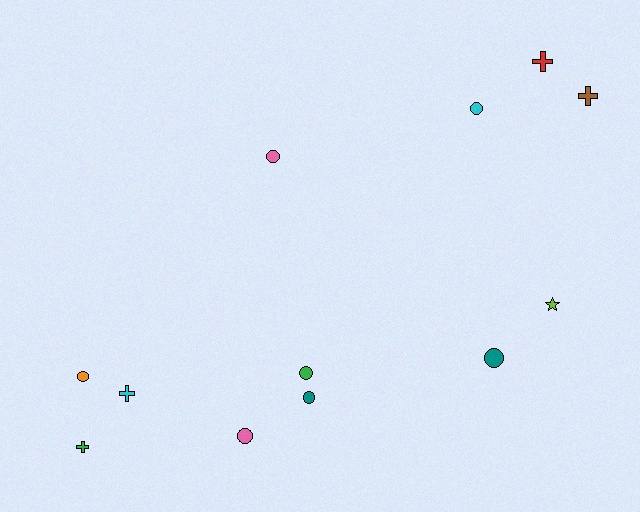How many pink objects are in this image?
There are 2 pink objects.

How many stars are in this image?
There is 1 star.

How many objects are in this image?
There are 12 objects.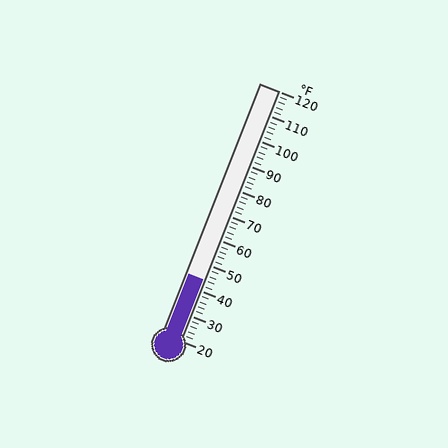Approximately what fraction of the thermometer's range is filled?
The thermometer is filled to approximately 25% of its range.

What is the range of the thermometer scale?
The thermometer scale ranges from 20°F to 120°F.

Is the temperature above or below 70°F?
The temperature is below 70°F.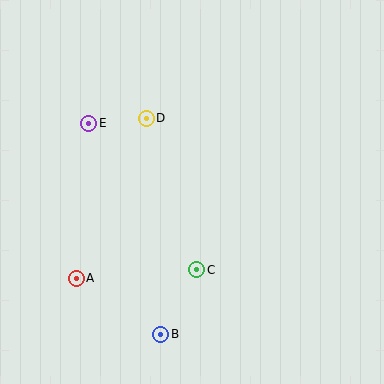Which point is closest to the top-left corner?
Point E is closest to the top-left corner.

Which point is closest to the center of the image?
Point C at (197, 270) is closest to the center.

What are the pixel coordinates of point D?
Point D is at (146, 118).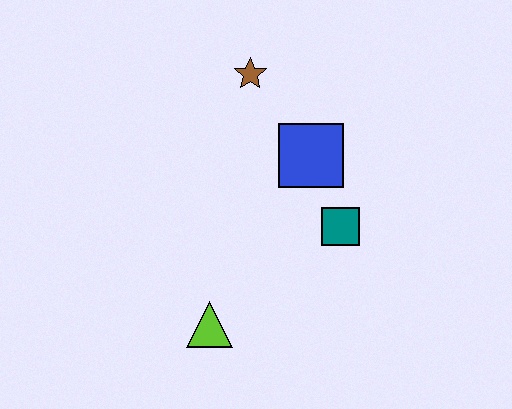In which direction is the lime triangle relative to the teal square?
The lime triangle is to the left of the teal square.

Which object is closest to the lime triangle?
The teal square is closest to the lime triangle.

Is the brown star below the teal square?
No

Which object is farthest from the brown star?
The lime triangle is farthest from the brown star.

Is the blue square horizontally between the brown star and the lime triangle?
No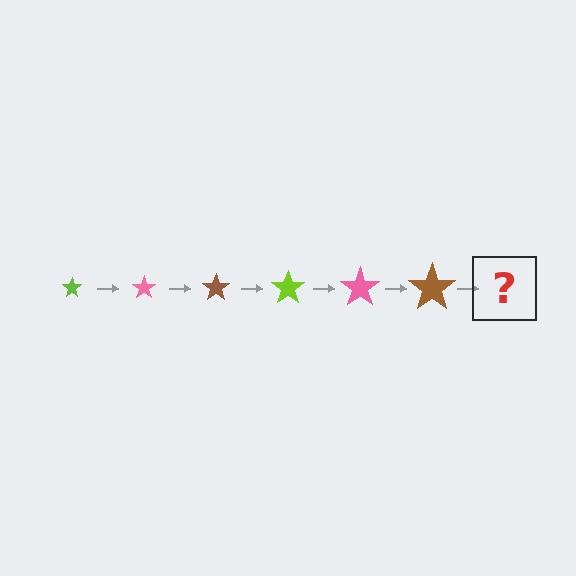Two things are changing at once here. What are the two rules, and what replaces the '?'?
The two rules are that the star grows larger each step and the color cycles through lime, pink, and brown. The '?' should be a lime star, larger than the previous one.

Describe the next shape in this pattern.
It should be a lime star, larger than the previous one.